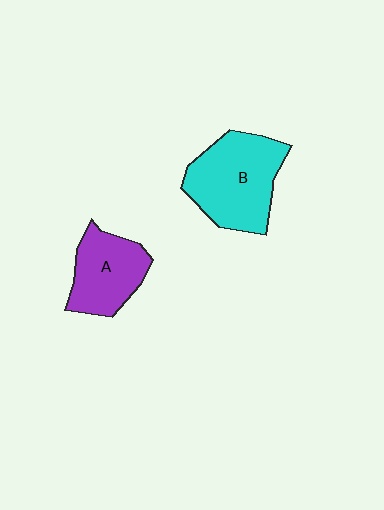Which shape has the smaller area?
Shape A (purple).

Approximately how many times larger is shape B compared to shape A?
Approximately 1.4 times.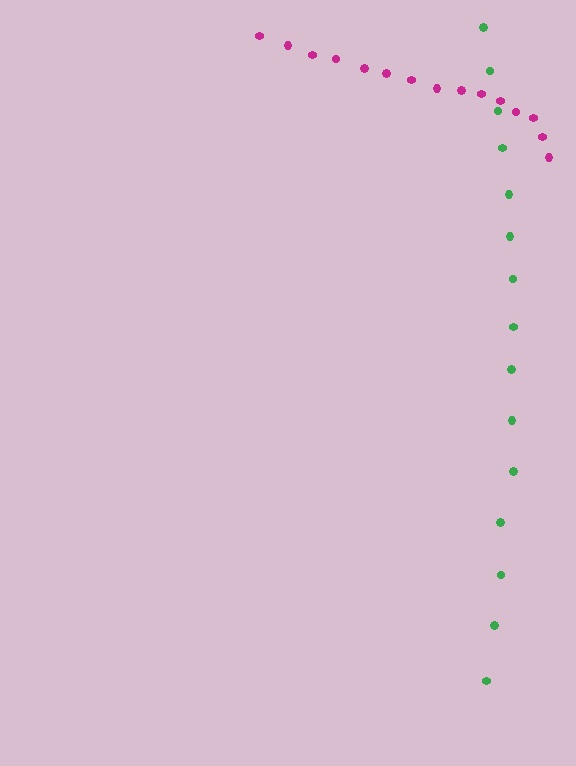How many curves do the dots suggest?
There are 2 distinct paths.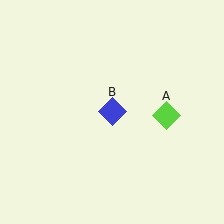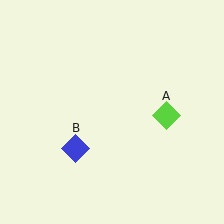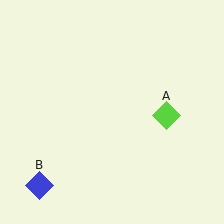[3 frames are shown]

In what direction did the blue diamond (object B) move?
The blue diamond (object B) moved down and to the left.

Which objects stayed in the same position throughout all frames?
Lime diamond (object A) remained stationary.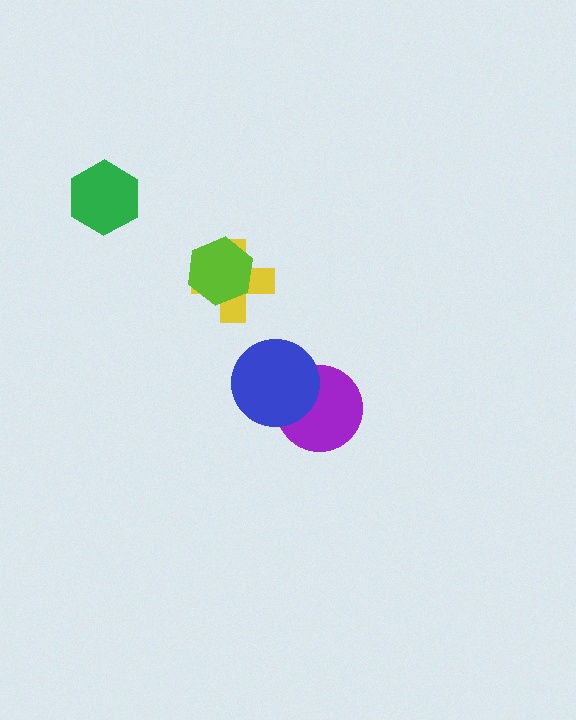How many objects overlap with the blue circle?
1 object overlaps with the blue circle.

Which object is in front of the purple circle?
The blue circle is in front of the purple circle.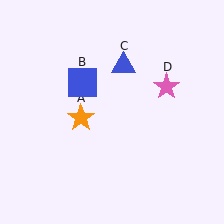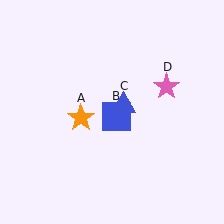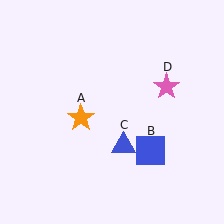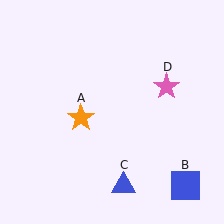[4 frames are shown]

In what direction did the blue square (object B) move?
The blue square (object B) moved down and to the right.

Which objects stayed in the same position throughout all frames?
Orange star (object A) and pink star (object D) remained stationary.